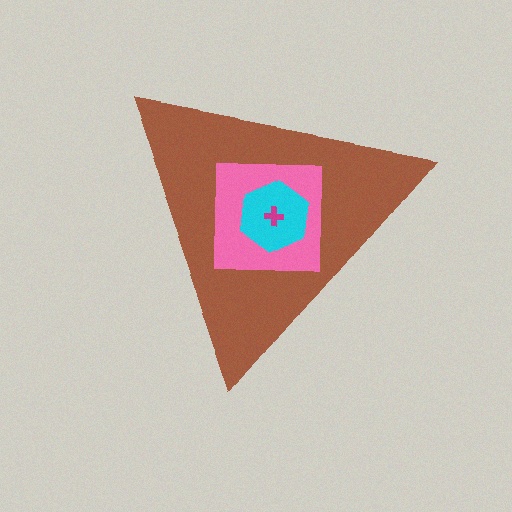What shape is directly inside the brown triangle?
The pink square.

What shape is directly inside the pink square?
The cyan hexagon.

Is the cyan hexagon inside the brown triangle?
Yes.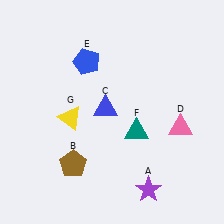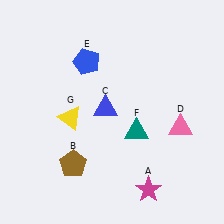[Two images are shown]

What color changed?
The star (A) changed from purple in Image 1 to magenta in Image 2.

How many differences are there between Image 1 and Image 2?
There is 1 difference between the two images.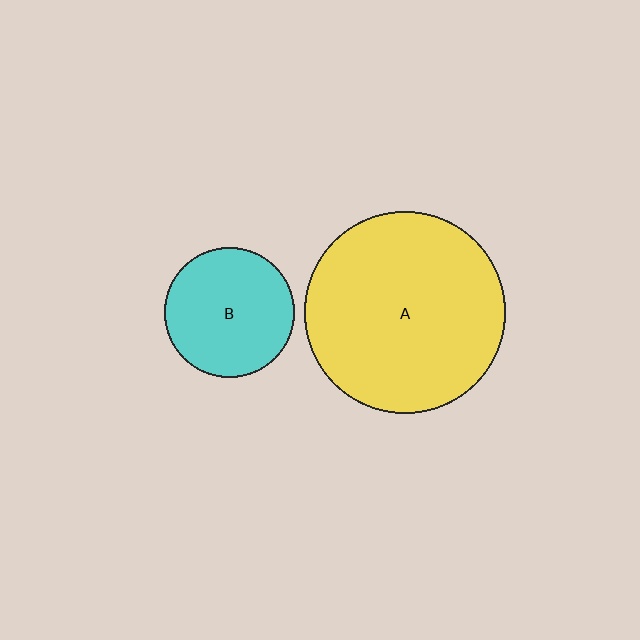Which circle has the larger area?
Circle A (yellow).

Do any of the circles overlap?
No, none of the circles overlap.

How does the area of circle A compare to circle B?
Approximately 2.4 times.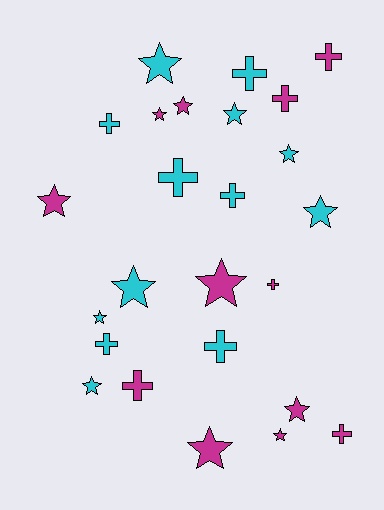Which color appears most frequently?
Cyan, with 13 objects.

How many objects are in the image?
There are 25 objects.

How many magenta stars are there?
There are 7 magenta stars.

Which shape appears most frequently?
Star, with 14 objects.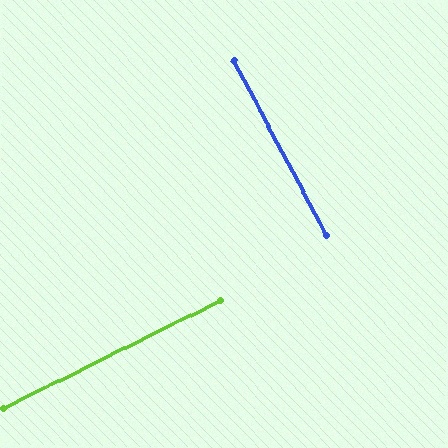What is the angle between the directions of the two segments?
Approximately 89 degrees.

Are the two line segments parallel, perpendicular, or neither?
Perpendicular — they meet at approximately 89°.